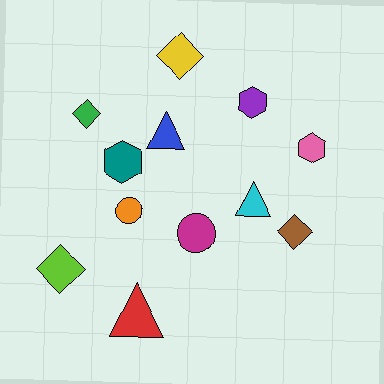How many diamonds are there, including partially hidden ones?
There are 4 diamonds.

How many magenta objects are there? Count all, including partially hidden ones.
There is 1 magenta object.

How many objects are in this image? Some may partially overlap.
There are 12 objects.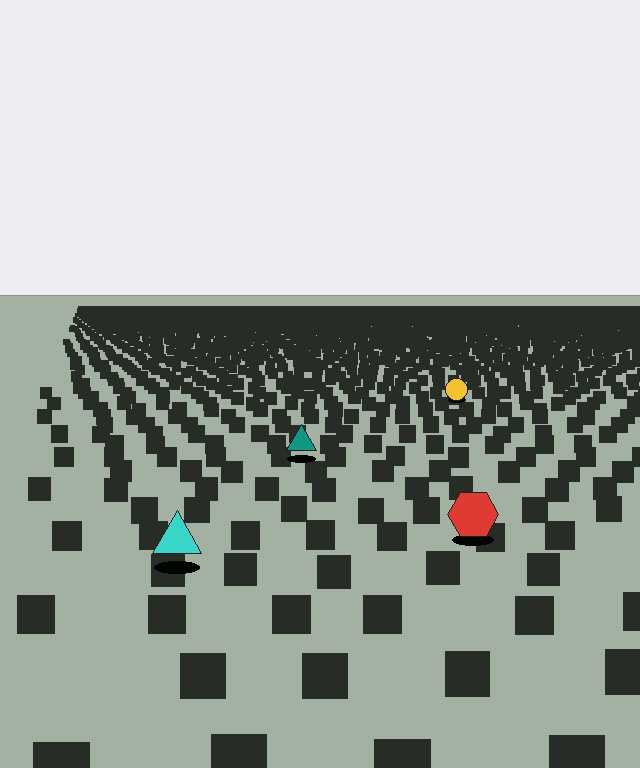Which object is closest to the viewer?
The cyan triangle is closest. The texture marks near it are larger and more spread out.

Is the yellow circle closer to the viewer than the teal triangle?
No. The teal triangle is closer — you can tell from the texture gradient: the ground texture is coarser near it.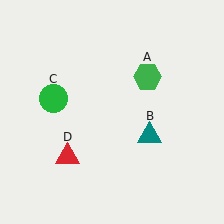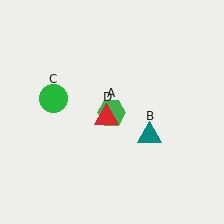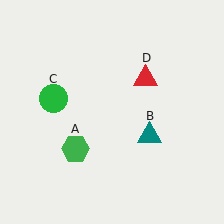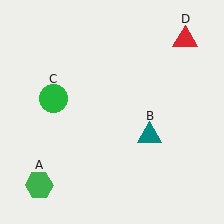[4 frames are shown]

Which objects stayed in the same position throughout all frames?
Teal triangle (object B) and green circle (object C) remained stationary.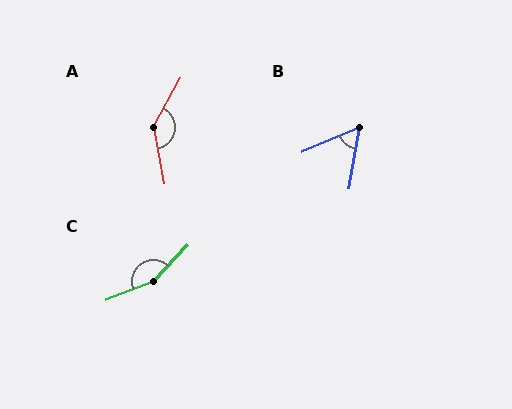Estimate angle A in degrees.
Approximately 141 degrees.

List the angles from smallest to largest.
B (57°), A (141°), C (154°).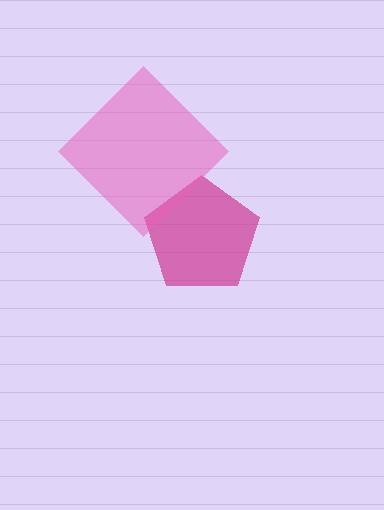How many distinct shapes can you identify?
There are 2 distinct shapes: a magenta pentagon, a pink diamond.